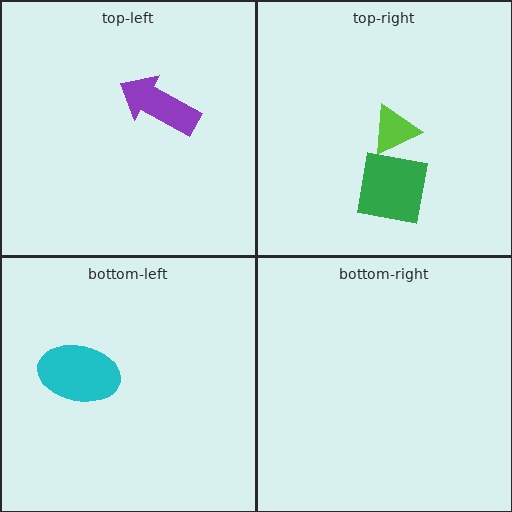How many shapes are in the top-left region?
1.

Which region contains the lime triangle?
The top-right region.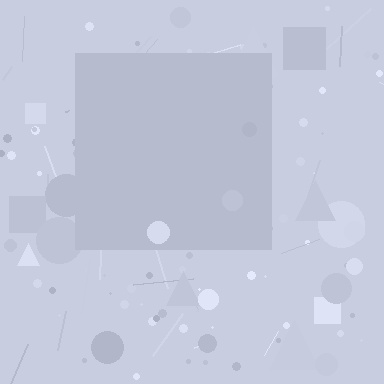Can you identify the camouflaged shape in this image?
The camouflaged shape is a square.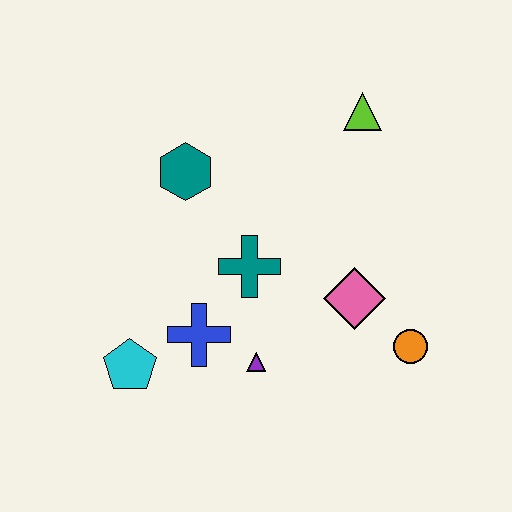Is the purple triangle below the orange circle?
Yes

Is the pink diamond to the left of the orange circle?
Yes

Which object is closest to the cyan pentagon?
The blue cross is closest to the cyan pentagon.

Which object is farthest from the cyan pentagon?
The lime triangle is farthest from the cyan pentagon.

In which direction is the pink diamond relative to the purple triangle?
The pink diamond is to the right of the purple triangle.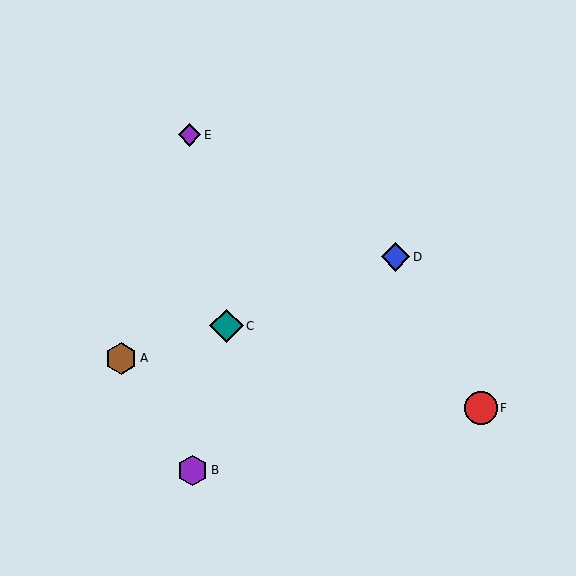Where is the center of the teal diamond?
The center of the teal diamond is at (226, 326).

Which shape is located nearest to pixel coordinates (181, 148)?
The purple diamond (labeled E) at (189, 135) is nearest to that location.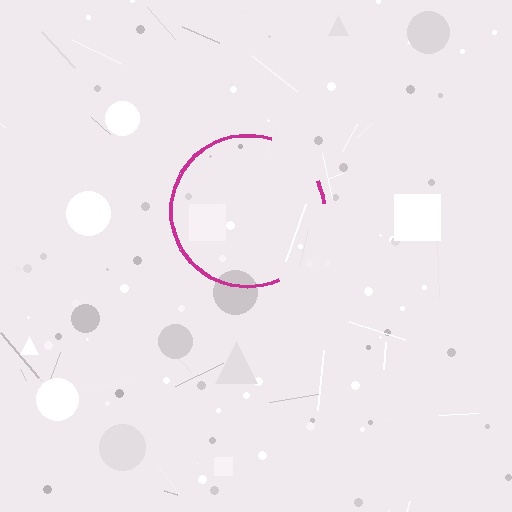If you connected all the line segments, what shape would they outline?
They would outline a circle.